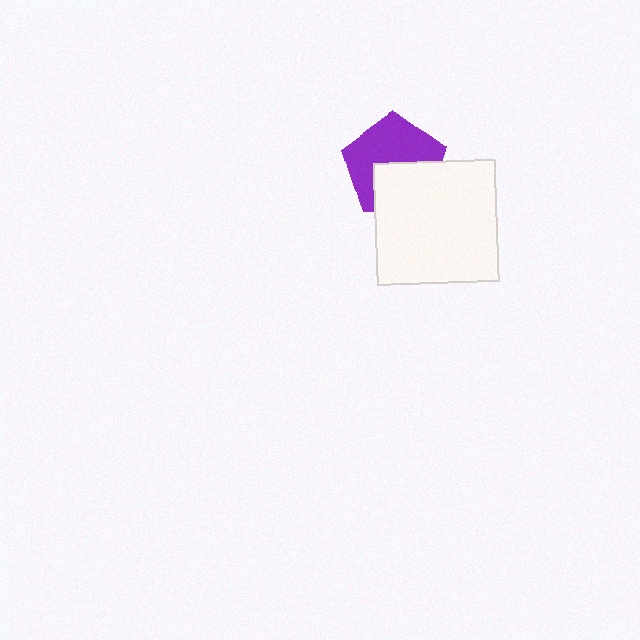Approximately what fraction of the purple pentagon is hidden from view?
Roughly 41% of the purple pentagon is hidden behind the white square.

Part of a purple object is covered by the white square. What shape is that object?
It is a pentagon.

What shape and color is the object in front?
The object in front is a white square.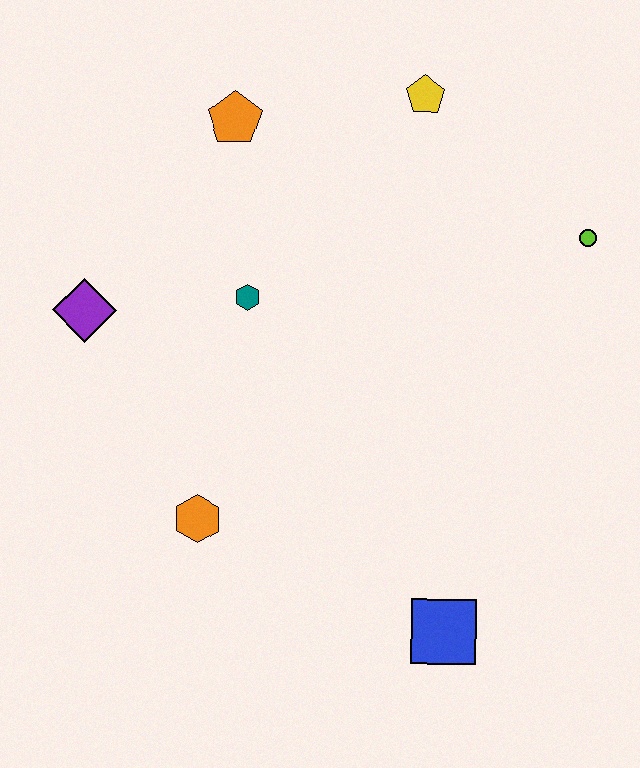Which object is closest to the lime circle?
The yellow pentagon is closest to the lime circle.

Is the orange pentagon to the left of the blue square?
Yes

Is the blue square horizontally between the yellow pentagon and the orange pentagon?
No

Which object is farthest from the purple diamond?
The lime circle is farthest from the purple diamond.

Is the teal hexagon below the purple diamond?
No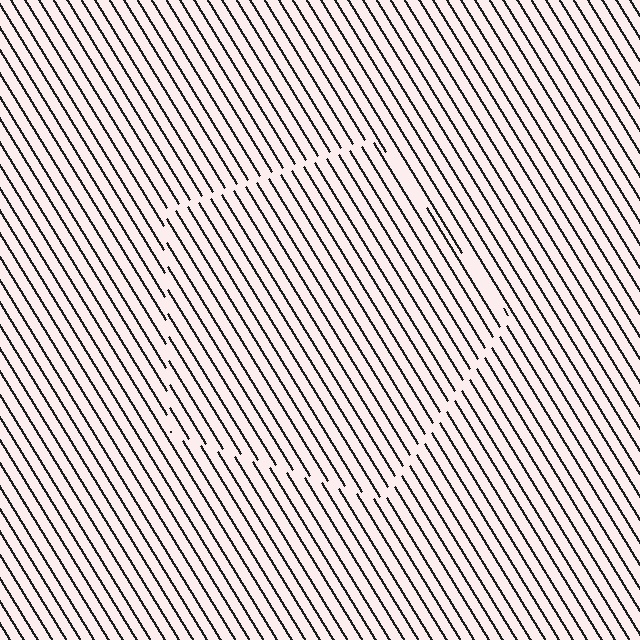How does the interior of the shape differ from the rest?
The interior of the shape contains the same grating, shifted by half a period — the contour is defined by the phase discontinuity where line-ends from the inner and outer gratings abut.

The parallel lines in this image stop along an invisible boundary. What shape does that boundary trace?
An illusory pentagon. The interior of the shape contains the same grating, shifted by half a period — the contour is defined by the phase discontinuity where line-ends from the inner and outer gratings abut.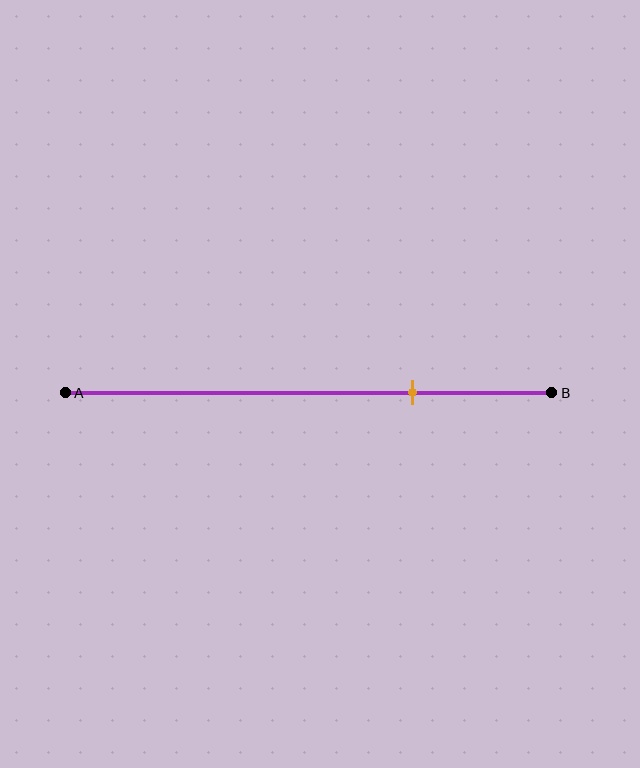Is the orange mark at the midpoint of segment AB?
No, the mark is at about 70% from A, not at the 50% midpoint.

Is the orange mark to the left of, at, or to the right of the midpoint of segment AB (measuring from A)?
The orange mark is to the right of the midpoint of segment AB.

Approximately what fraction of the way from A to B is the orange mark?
The orange mark is approximately 70% of the way from A to B.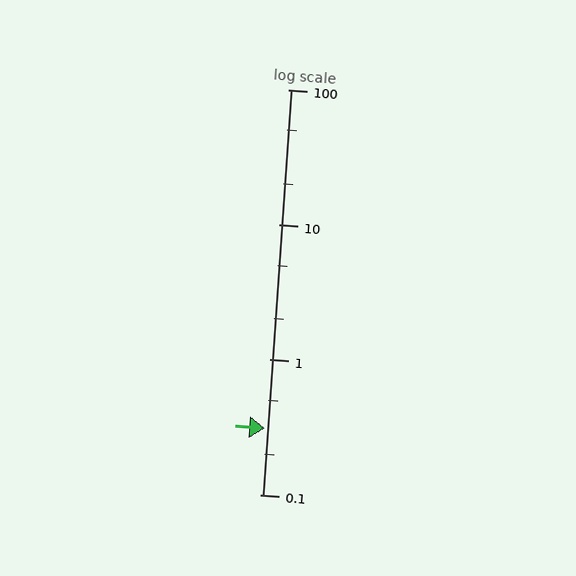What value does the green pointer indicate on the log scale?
The pointer indicates approximately 0.31.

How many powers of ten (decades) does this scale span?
The scale spans 3 decades, from 0.1 to 100.